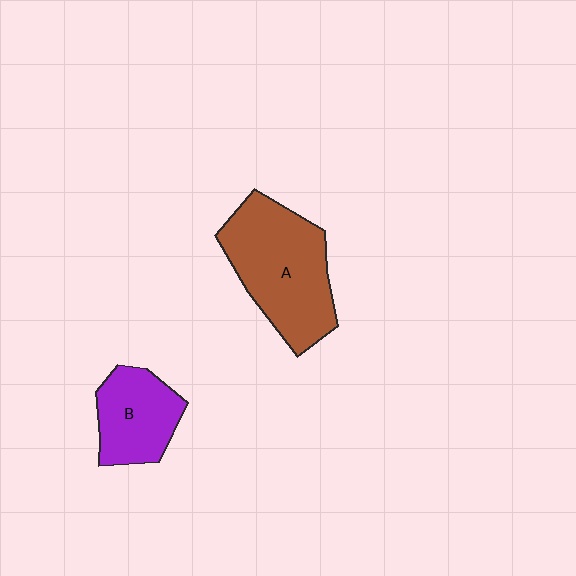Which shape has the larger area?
Shape A (brown).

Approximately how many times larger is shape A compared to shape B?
Approximately 1.7 times.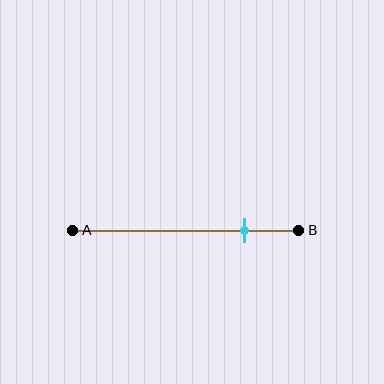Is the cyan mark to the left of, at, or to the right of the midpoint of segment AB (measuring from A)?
The cyan mark is to the right of the midpoint of segment AB.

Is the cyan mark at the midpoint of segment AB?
No, the mark is at about 75% from A, not at the 50% midpoint.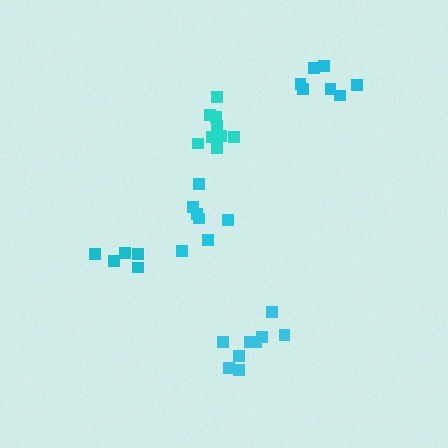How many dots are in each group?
Group 1: 7 dots, Group 2: 10 dots, Group 3: 5 dots, Group 4: 7 dots, Group 5: 9 dots (38 total).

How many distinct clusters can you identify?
There are 5 distinct clusters.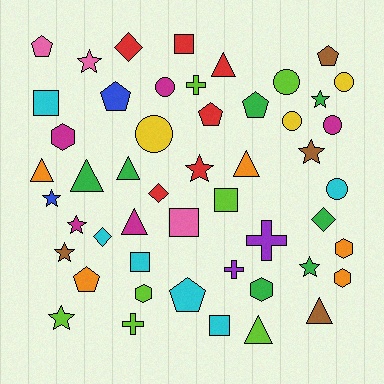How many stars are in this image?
There are 9 stars.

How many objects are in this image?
There are 50 objects.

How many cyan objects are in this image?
There are 6 cyan objects.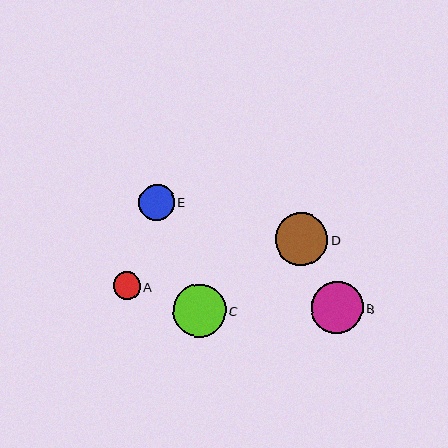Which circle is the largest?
Circle C is the largest with a size of approximately 53 pixels.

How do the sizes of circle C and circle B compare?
Circle C and circle B are approximately the same size.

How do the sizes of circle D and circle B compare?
Circle D and circle B are approximately the same size.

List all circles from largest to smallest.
From largest to smallest: C, D, B, E, A.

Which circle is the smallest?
Circle A is the smallest with a size of approximately 27 pixels.